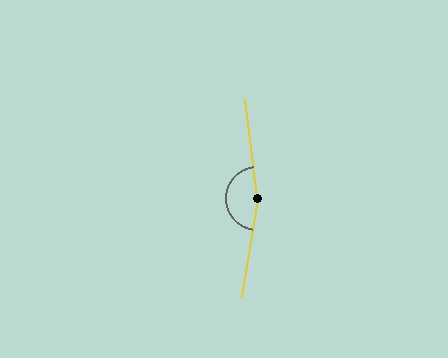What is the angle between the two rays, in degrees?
Approximately 164 degrees.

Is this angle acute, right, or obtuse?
It is obtuse.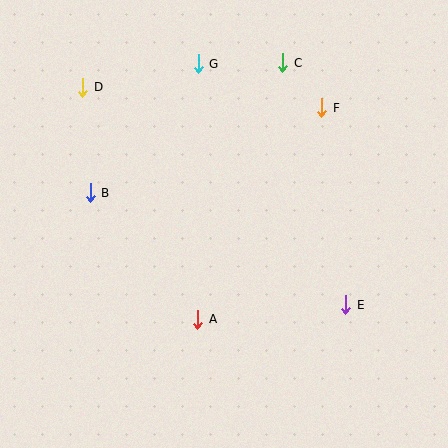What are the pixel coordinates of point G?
Point G is at (198, 64).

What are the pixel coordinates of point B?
Point B is at (90, 193).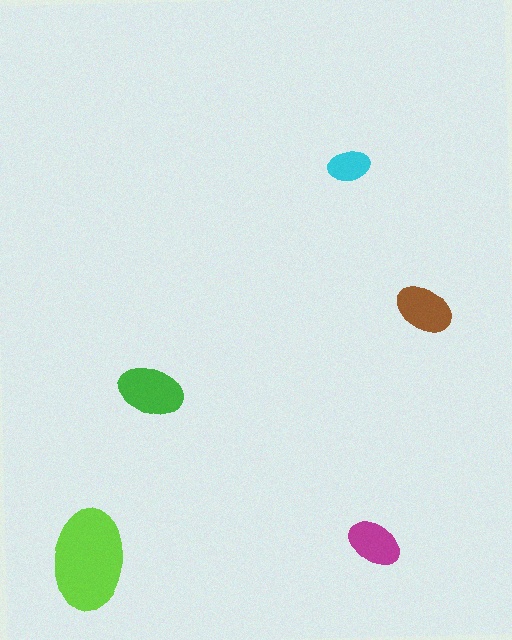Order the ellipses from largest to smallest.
the lime one, the green one, the brown one, the magenta one, the cyan one.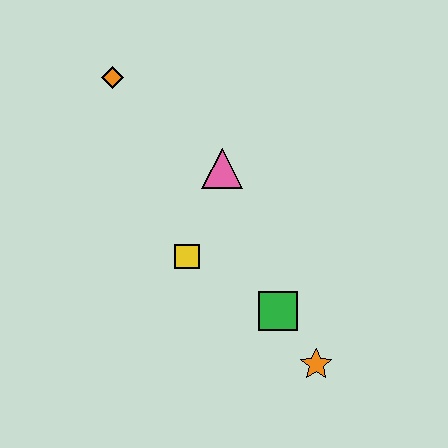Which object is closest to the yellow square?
The pink triangle is closest to the yellow square.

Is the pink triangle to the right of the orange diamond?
Yes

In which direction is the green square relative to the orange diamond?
The green square is below the orange diamond.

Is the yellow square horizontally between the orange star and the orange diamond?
Yes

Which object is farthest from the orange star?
The orange diamond is farthest from the orange star.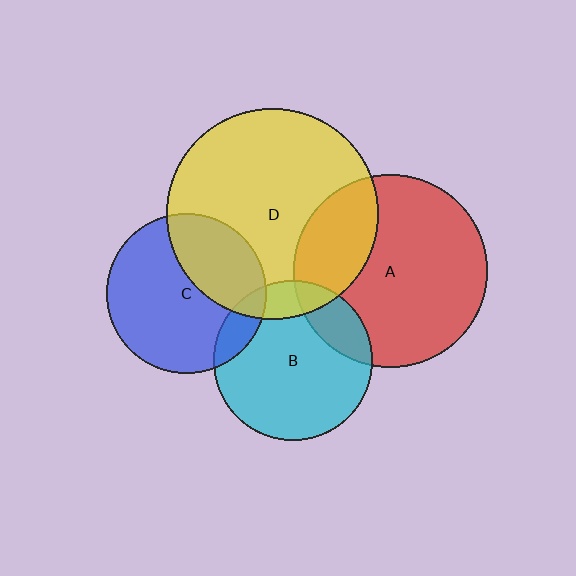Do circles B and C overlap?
Yes.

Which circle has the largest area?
Circle D (yellow).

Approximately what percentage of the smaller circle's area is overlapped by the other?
Approximately 10%.